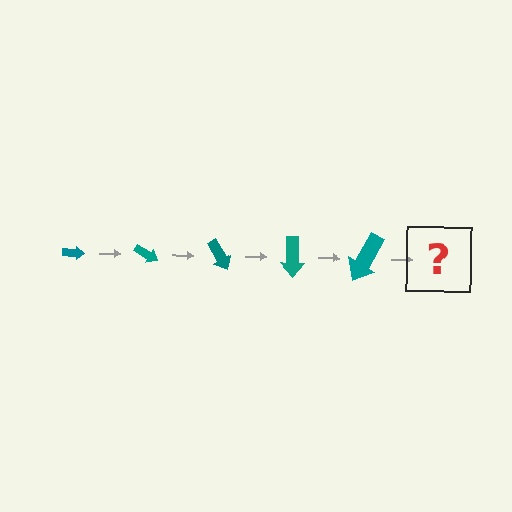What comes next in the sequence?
The next element should be an arrow, larger than the previous one and rotated 150 degrees from the start.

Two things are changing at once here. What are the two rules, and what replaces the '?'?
The two rules are that the arrow grows larger each step and it rotates 30 degrees each step. The '?' should be an arrow, larger than the previous one and rotated 150 degrees from the start.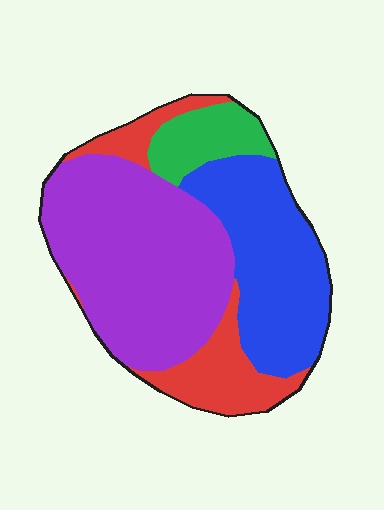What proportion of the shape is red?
Red covers about 15% of the shape.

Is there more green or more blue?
Blue.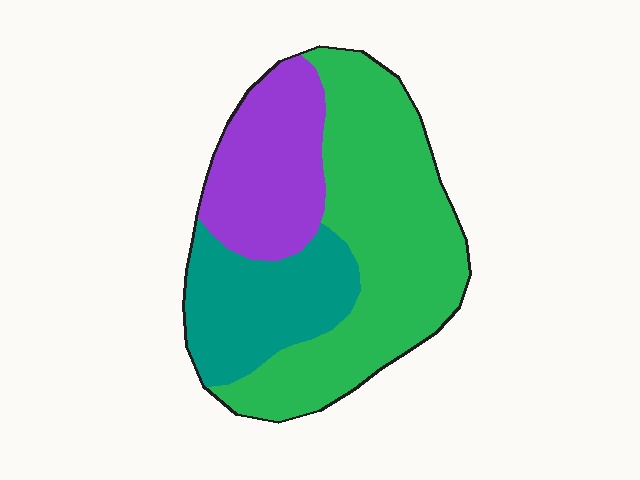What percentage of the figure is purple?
Purple takes up between a sixth and a third of the figure.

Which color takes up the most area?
Green, at roughly 50%.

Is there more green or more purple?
Green.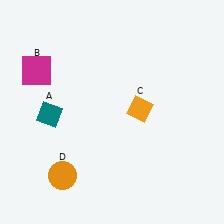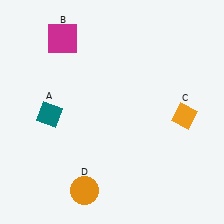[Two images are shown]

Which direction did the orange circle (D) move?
The orange circle (D) moved right.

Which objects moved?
The objects that moved are: the magenta square (B), the orange diamond (C), the orange circle (D).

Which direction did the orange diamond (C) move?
The orange diamond (C) moved right.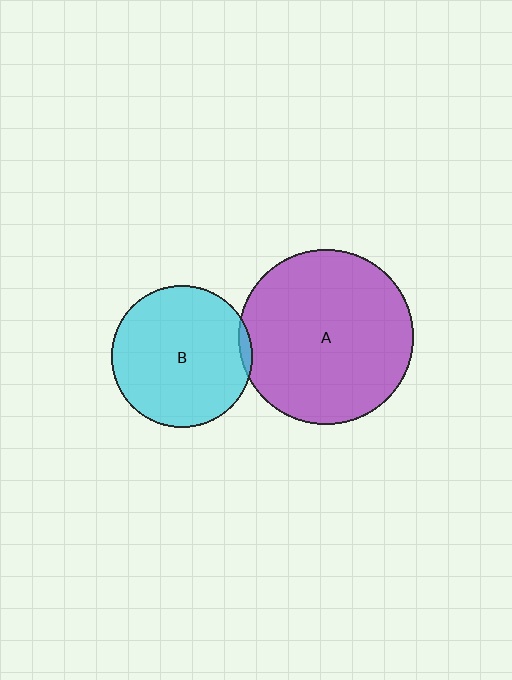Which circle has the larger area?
Circle A (purple).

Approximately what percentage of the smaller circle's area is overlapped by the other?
Approximately 5%.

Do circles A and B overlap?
Yes.